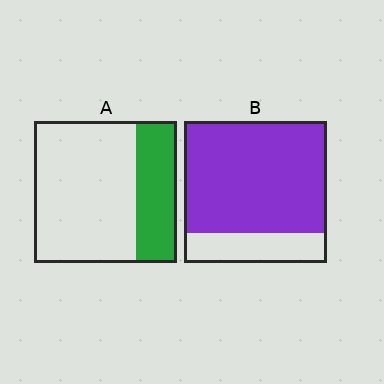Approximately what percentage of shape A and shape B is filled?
A is approximately 30% and B is approximately 80%.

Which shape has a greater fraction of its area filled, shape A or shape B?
Shape B.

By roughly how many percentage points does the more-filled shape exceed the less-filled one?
By roughly 50 percentage points (B over A).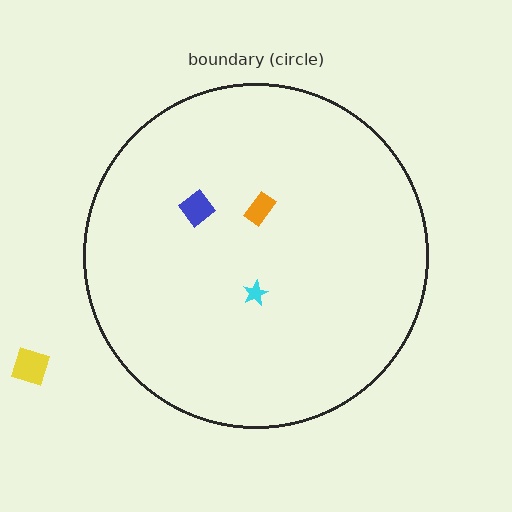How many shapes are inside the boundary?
3 inside, 1 outside.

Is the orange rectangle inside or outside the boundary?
Inside.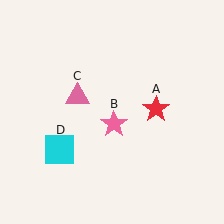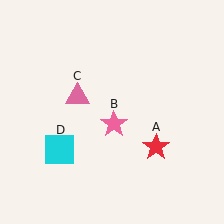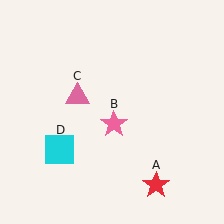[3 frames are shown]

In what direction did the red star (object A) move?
The red star (object A) moved down.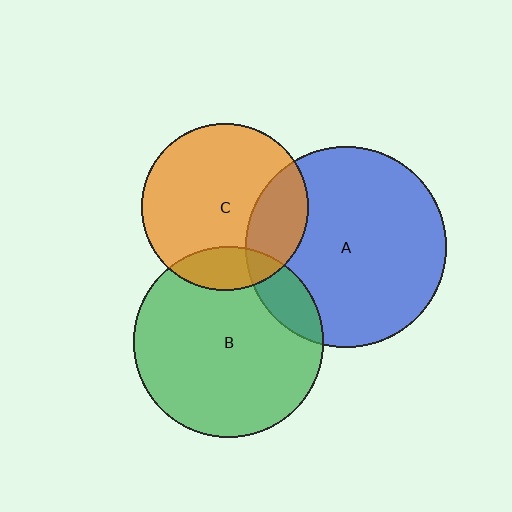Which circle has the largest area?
Circle A (blue).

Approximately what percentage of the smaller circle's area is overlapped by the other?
Approximately 25%.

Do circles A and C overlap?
Yes.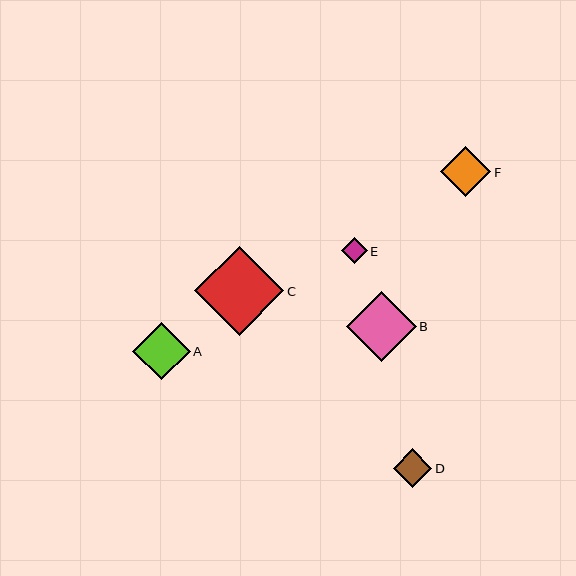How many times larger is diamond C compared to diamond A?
Diamond C is approximately 1.6 times the size of diamond A.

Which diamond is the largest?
Diamond C is the largest with a size of approximately 89 pixels.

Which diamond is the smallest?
Diamond E is the smallest with a size of approximately 26 pixels.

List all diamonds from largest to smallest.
From largest to smallest: C, B, A, F, D, E.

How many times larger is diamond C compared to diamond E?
Diamond C is approximately 3.4 times the size of diamond E.